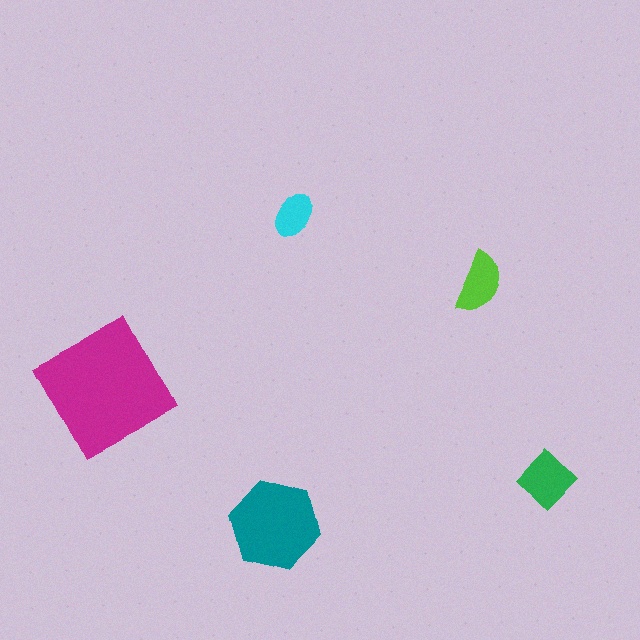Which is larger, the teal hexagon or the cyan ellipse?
The teal hexagon.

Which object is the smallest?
The cyan ellipse.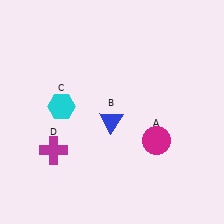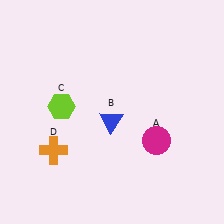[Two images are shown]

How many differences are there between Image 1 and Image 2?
There are 2 differences between the two images.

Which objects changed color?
C changed from cyan to lime. D changed from magenta to orange.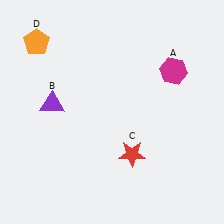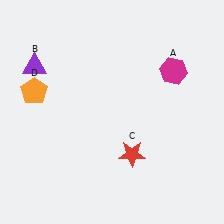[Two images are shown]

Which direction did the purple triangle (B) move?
The purple triangle (B) moved up.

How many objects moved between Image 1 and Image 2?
2 objects moved between the two images.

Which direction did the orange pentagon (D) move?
The orange pentagon (D) moved down.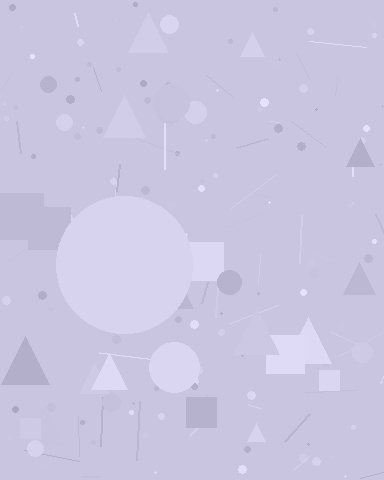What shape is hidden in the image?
A circle is hidden in the image.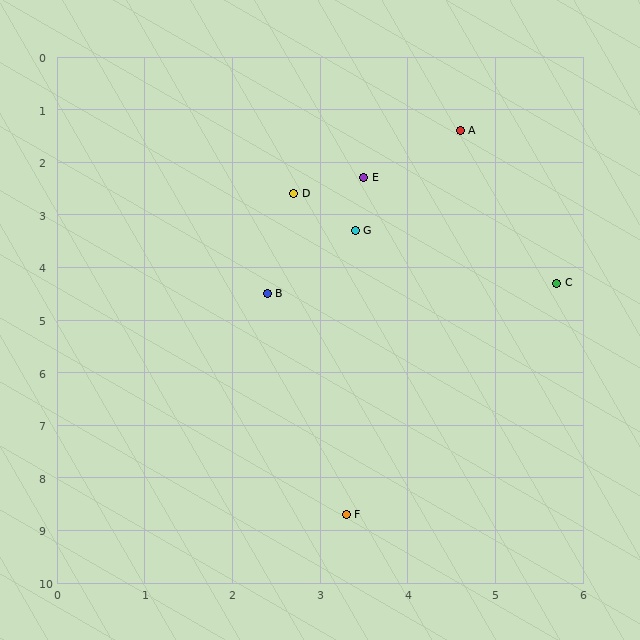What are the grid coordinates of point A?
Point A is at approximately (4.6, 1.4).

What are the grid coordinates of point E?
Point E is at approximately (3.5, 2.3).